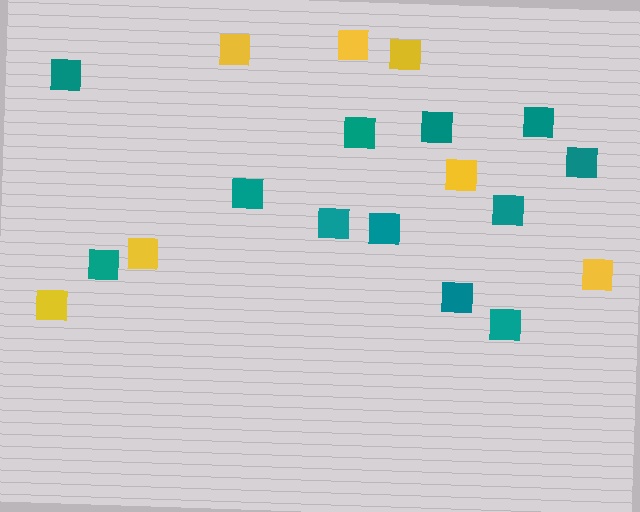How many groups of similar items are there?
There are 2 groups: one group of teal squares (12) and one group of yellow squares (7).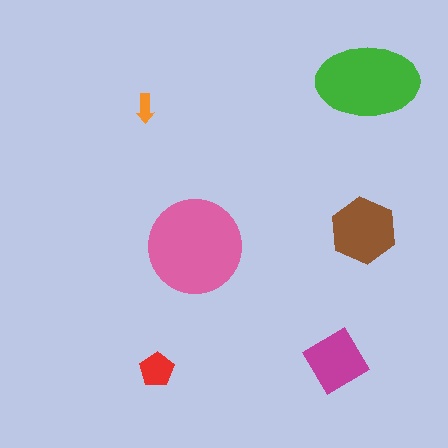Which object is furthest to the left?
The orange arrow is leftmost.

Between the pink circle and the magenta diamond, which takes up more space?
The pink circle.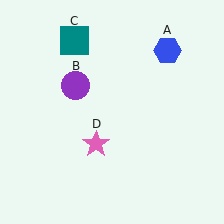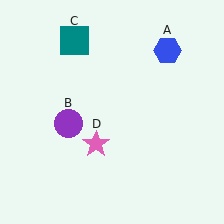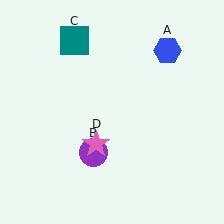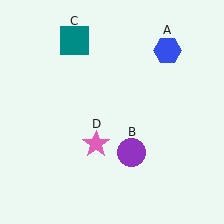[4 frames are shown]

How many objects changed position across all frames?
1 object changed position: purple circle (object B).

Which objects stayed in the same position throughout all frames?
Blue hexagon (object A) and teal square (object C) and pink star (object D) remained stationary.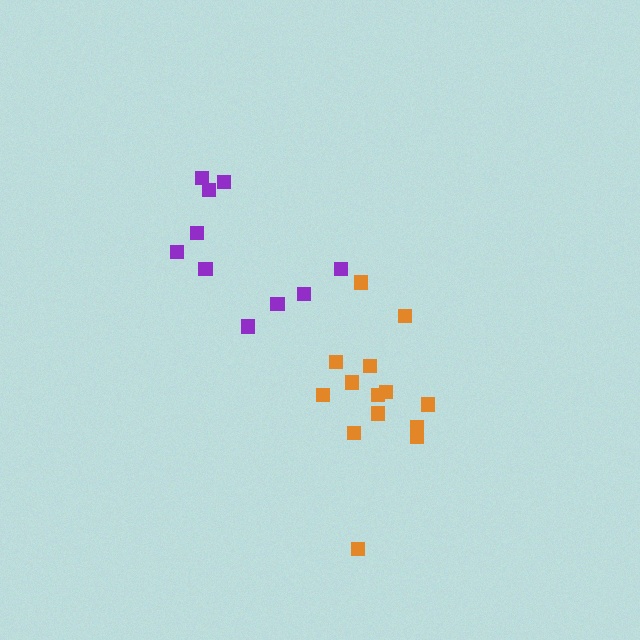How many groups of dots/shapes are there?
There are 2 groups.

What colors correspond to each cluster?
The clusters are colored: purple, orange.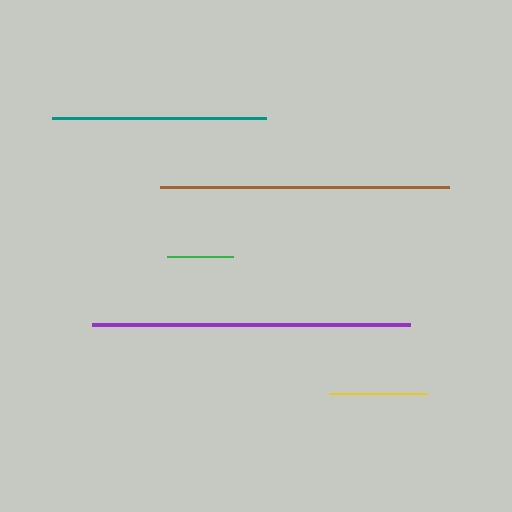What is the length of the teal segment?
The teal segment is approximately 214 pixels long.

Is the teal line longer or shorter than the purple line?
The purple line is longer than the teal line.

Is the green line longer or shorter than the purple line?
The purple line is longer than the green line.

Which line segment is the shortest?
The green line is the shortest at approximately 66 pixels.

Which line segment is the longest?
The purple line is the longest at approximately 318 pixels.